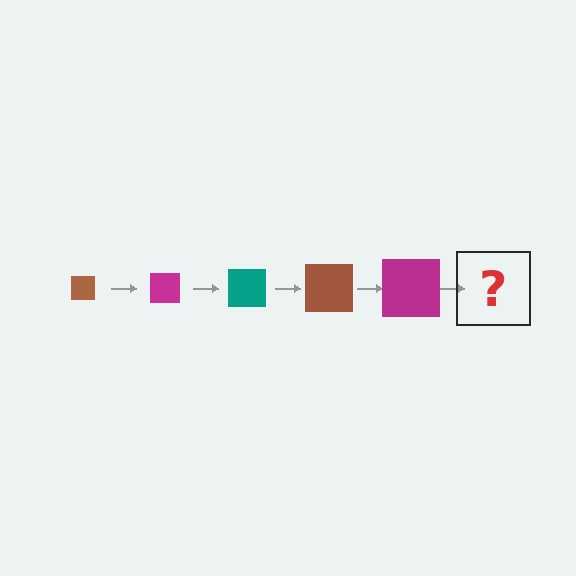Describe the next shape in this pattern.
It should be a teal square, larger than the previous one.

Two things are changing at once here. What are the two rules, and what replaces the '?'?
The two rules are that the square grows larger each step and the color cycles through brown, magenta, and teal. The '?' should be a teal square, larger than the previous one.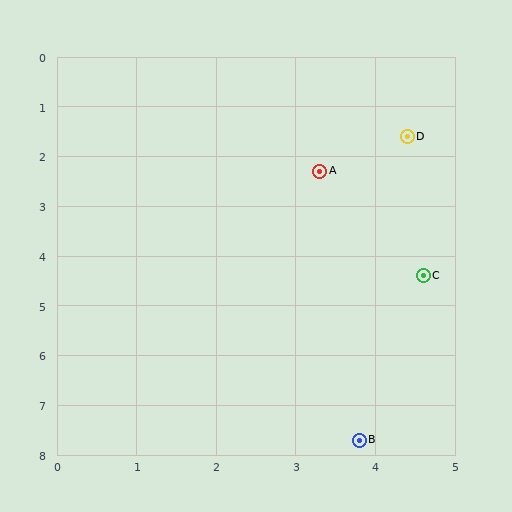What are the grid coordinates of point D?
Point D is at approximately (4.4, 1.6).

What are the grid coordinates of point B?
Point B is at approximately (3.8, 7.7).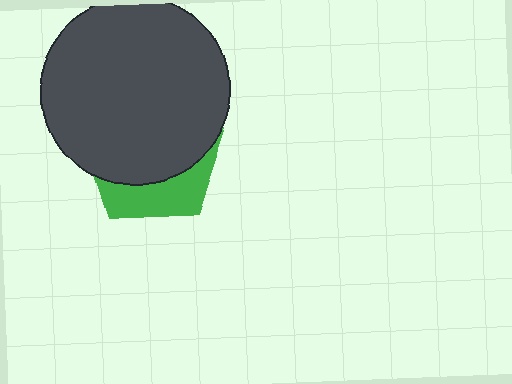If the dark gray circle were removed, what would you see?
You would see the complete green pentagon.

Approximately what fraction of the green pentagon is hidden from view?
Roughly 69% of the green pentagon is hidden behind the dark gray circle.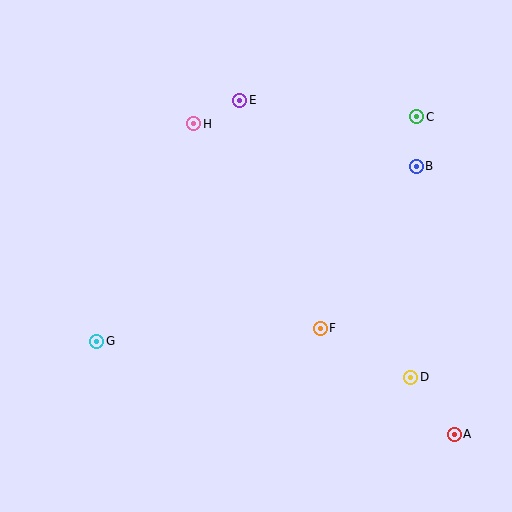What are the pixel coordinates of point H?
Point H is at (194, 124).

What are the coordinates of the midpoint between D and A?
The midpoint between D and A is at (433, 406).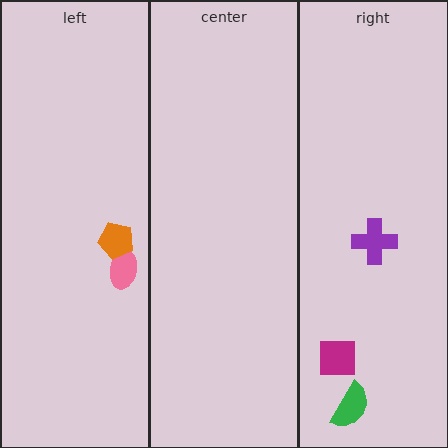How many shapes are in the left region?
2.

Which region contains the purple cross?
The right region.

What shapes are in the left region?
The pink ellipse, the orange pentagon.